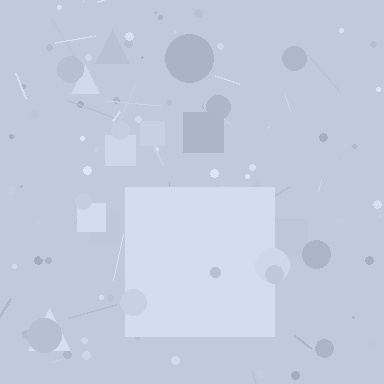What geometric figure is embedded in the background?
A square is embedded in the background.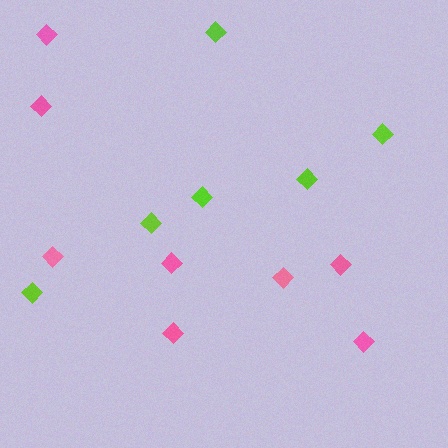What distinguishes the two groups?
There are 2 groups: one group of pink diamonds (8) and one group of lime diamonds (6).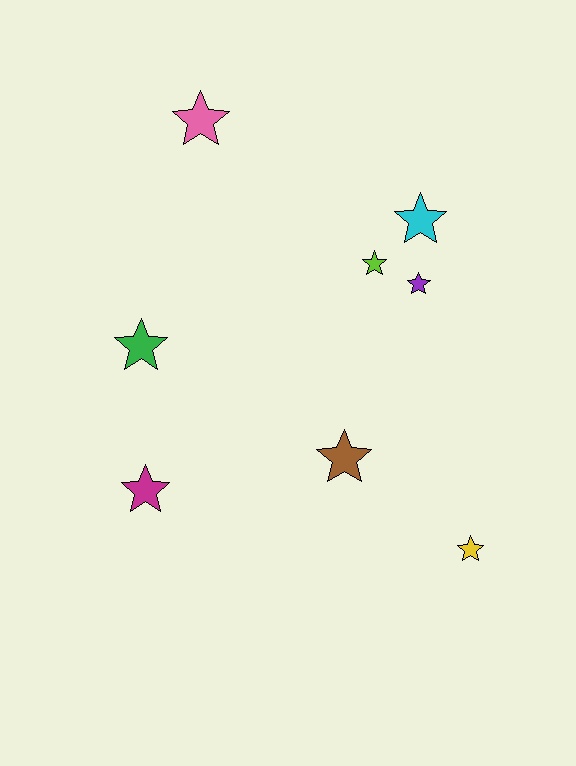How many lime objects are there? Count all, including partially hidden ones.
There is 1 lime object.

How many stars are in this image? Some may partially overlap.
There are 8 stars.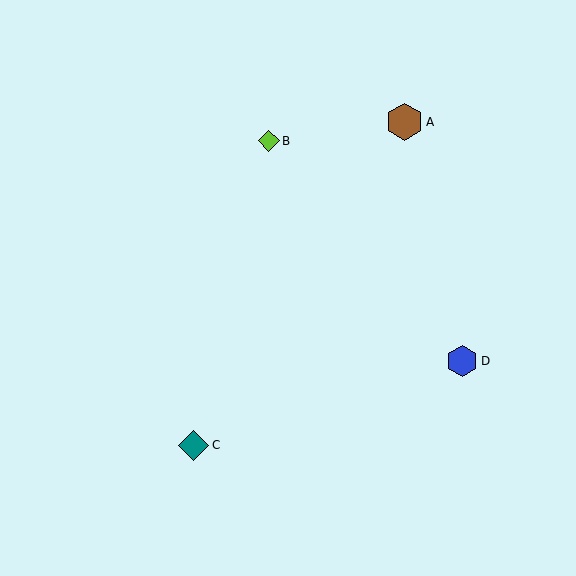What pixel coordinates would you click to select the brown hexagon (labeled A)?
Click at (404, 122) to select the brown hexagon A.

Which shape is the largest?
The brown hexagon (labeled A) is the largest.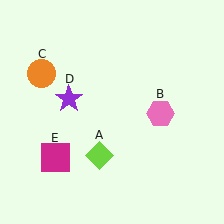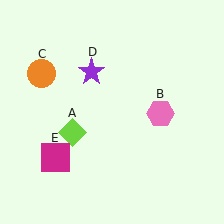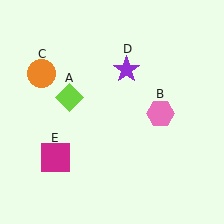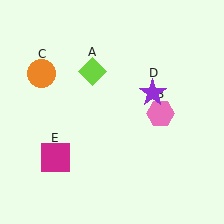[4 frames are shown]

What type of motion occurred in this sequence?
The lime diamond (object A), purple star (object D) rotated clockwise around the center of the scene.